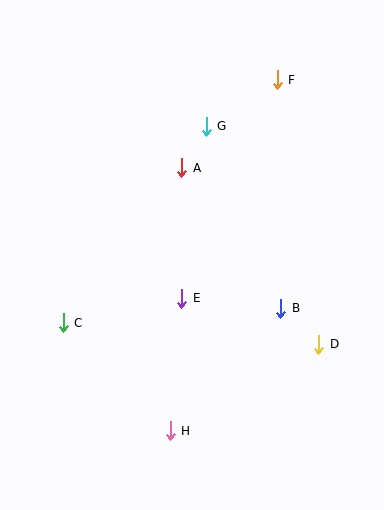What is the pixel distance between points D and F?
The distance between D and F is 267 pixels.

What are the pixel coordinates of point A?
Point A is at (182, 168).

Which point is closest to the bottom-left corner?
Point H is closest to the bottom-left corner.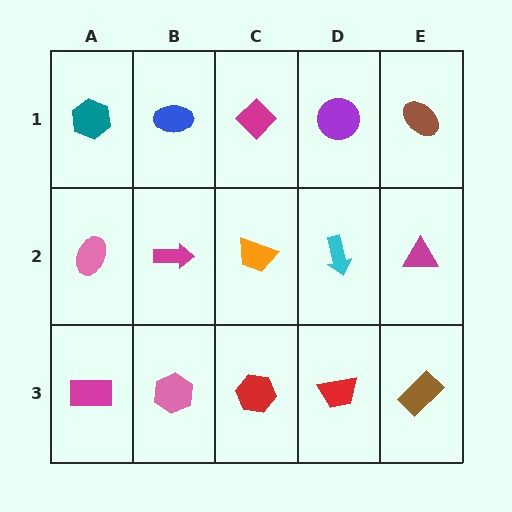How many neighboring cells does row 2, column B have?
4.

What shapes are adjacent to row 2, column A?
A teal hexagon (row 1, column A), a magenta rectangle (row 3, column A), a magenta arrow (row 2, column B).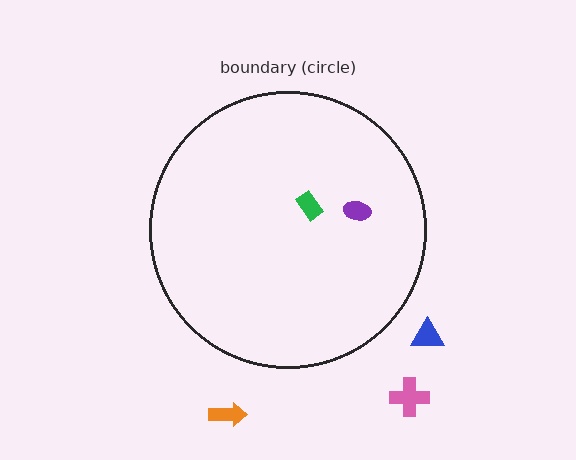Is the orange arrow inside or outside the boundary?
Outside.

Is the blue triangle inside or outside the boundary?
Outside.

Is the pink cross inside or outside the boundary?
Outside.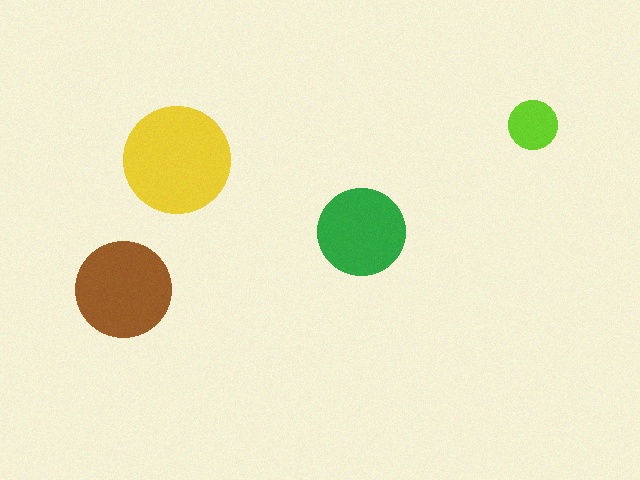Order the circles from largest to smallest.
the yellow one, the brown one, the green one, the lime one.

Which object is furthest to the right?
The lime circle is rightmost.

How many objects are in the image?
There are 4 objects in the image.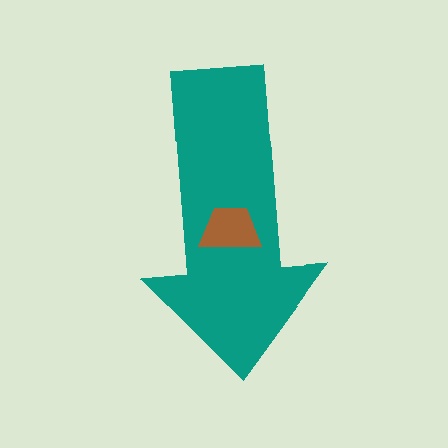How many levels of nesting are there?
2.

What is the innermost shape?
The brown trapezoid.